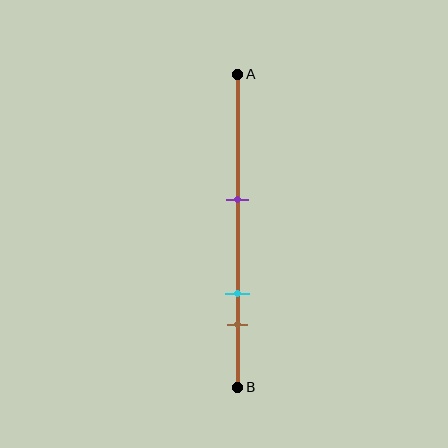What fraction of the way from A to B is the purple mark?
The purple mark is approximately 40% (0.4) of the way from A to B.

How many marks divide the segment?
There are 3 marks dividing the segment.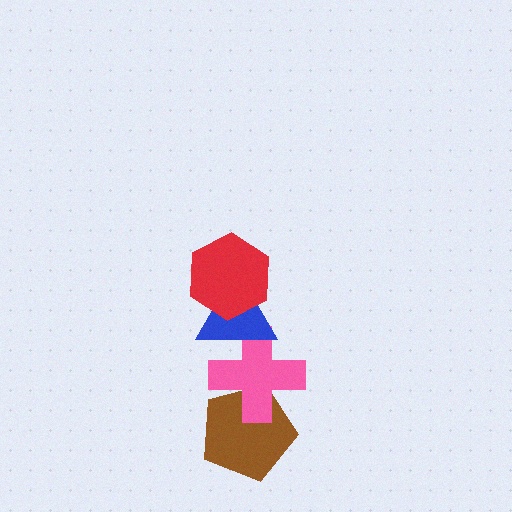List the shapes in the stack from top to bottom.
From top to bottom: the red hexagon, the blue triangle, the pink cross, the brown pentagon.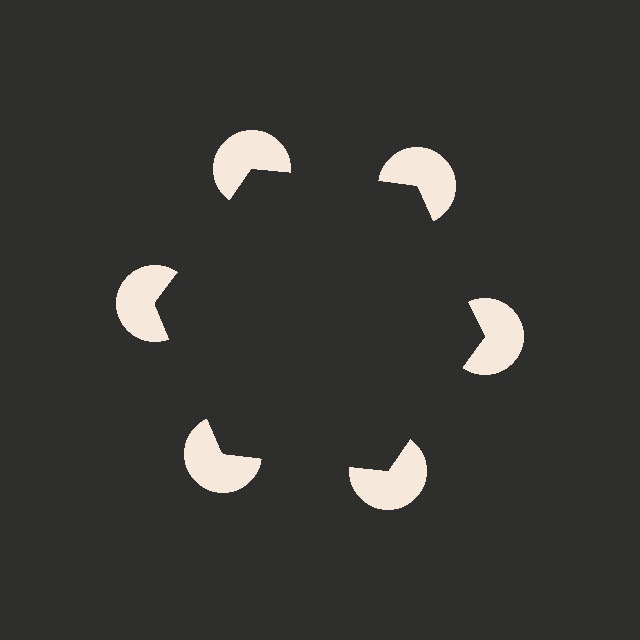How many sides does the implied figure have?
6 sides.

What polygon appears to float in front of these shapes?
An illusory hexagon — its edges are inferred from the aligned wedge cuts in the pac-man discs, not physically drawn.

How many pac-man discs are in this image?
There are 6 — one at each vertex of the illusory hexagon.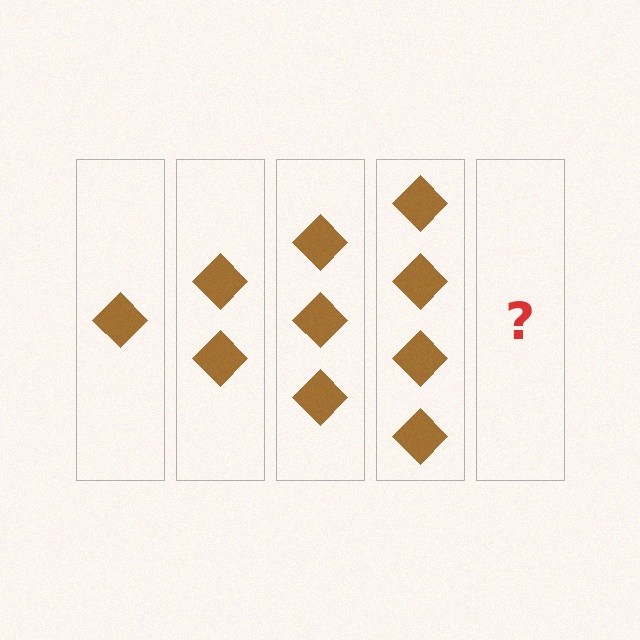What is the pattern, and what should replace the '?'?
The pattern is that each step adds one more diamond. The '?' should be 5 diamonds.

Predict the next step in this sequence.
The next step is 5 diamonds.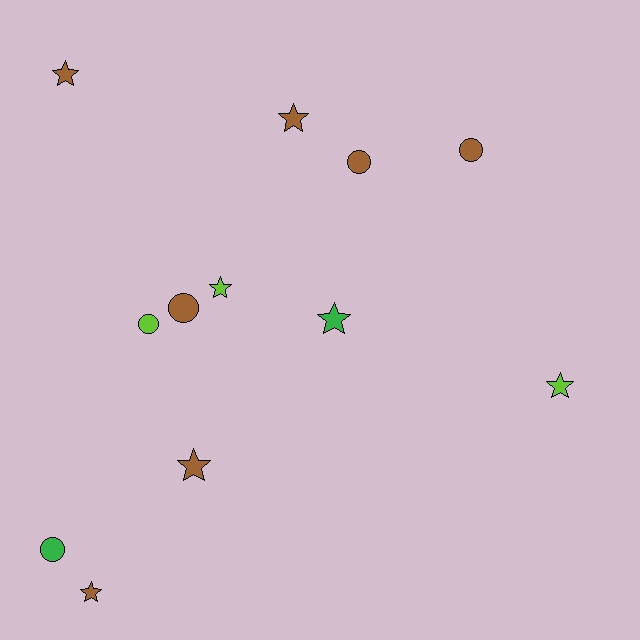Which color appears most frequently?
Brown, with 7 objects.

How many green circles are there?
There is 1 green circle.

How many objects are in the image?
There are 12 objects.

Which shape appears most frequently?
Star, with 7 objects.